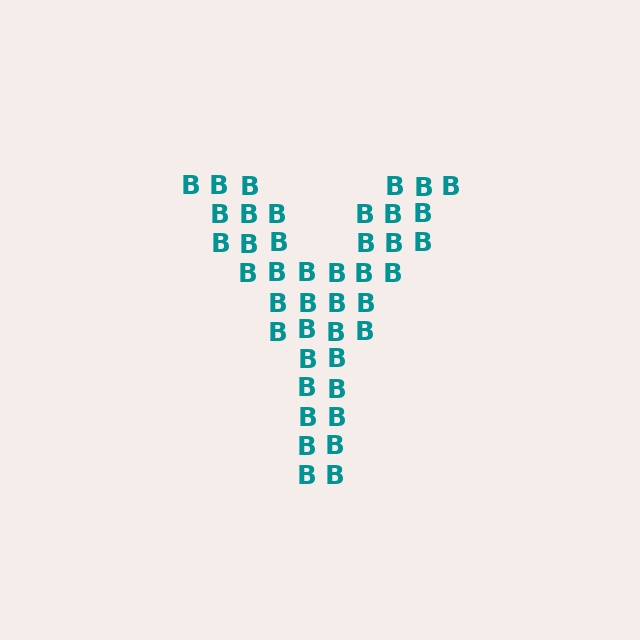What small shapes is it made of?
It is made of small letter B's.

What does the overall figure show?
The overall figure shows the letter Y.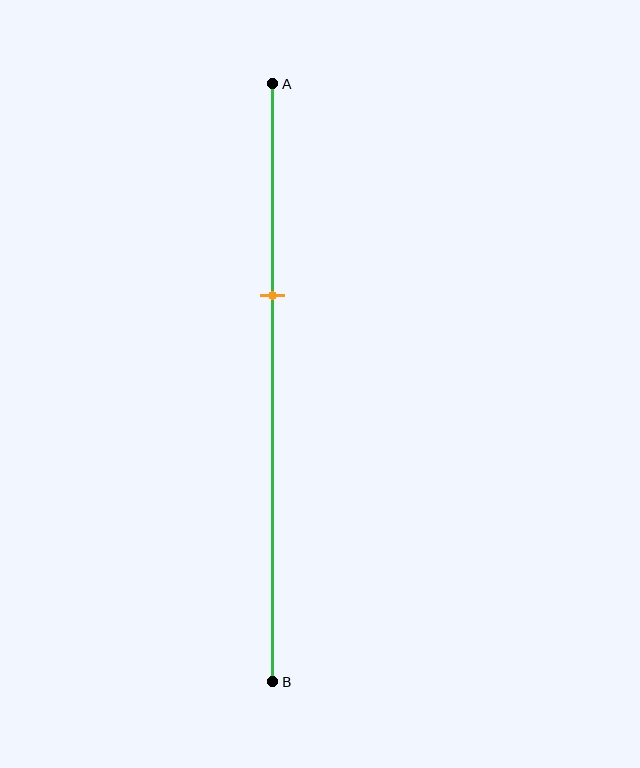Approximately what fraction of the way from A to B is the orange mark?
The orange mark is approximately 35% of the way from A to B.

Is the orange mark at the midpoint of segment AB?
No, the mark is at about 35% from A, not at the 50% midpoint.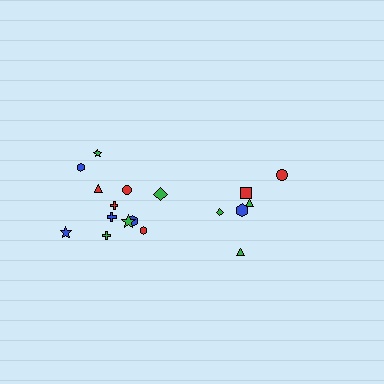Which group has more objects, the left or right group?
The left group.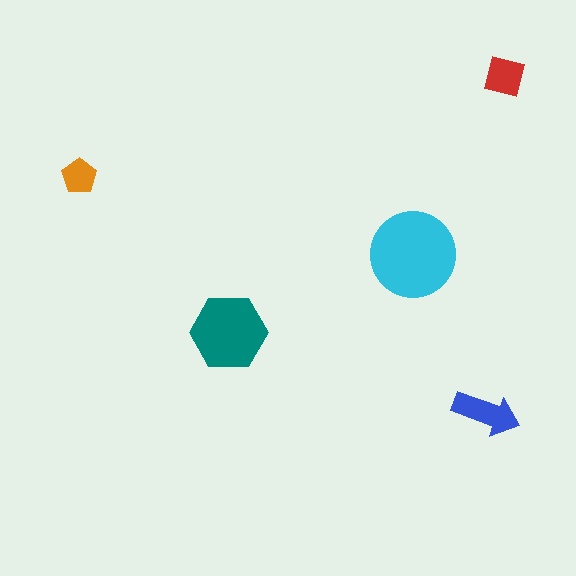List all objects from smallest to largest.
The orange pentagon, the red square, the blue arrow, the teal hexagon, the cyan circle.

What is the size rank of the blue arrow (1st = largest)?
3rd.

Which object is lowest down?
The blue arrow is bottommost.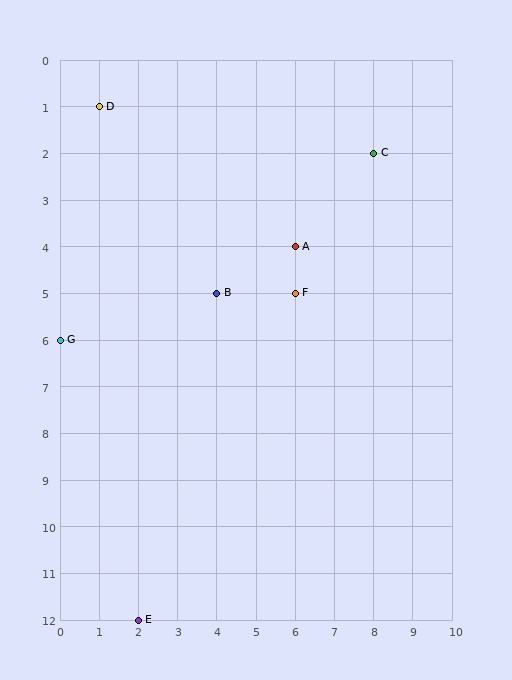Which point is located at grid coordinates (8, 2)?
Point C is at (8, 2).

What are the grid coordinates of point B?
Point B is at grid coordinates (4, 5).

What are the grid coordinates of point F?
Point F is at grid coordinates (6, 5).